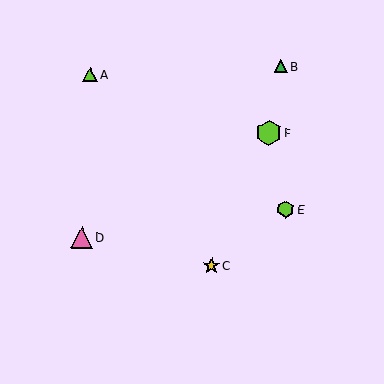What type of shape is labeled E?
Shape E is a lime hexagon.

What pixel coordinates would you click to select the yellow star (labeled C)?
Click at (212, 266) to select the yellow star C.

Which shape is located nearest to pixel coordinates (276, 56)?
The green triangle (labeled B) at (280, 66) is nearest to that location.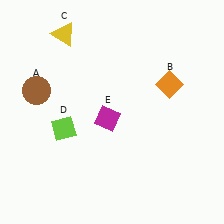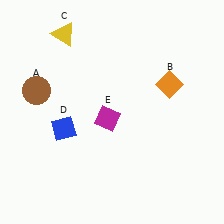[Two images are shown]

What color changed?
The diamond (D) changed from lime in Image 1 to blue in Image 2.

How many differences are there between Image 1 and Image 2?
There is 1 difference between the two images.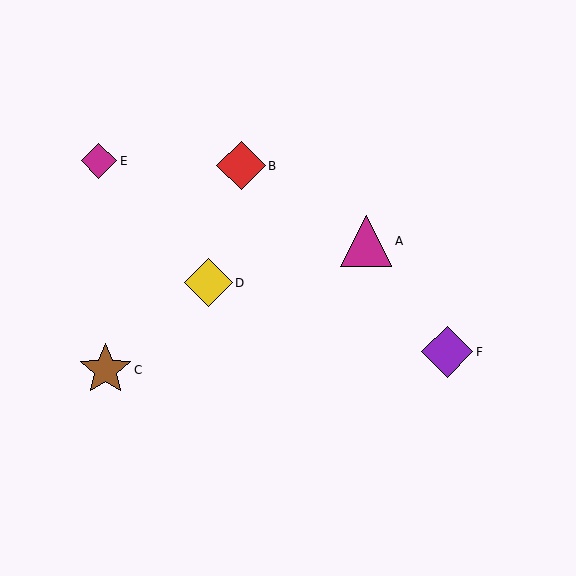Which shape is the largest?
The brown star (labeled C) is the largest.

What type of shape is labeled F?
Shape F is a purple diamond.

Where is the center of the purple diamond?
The center of the purple diamond is at (447, 352).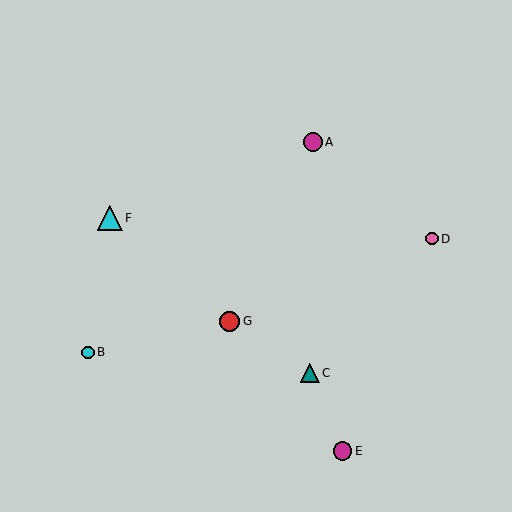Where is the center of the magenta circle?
The center of the magenta circle is at (343, 451).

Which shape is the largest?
The cyan triangle (labeled F) is the largest.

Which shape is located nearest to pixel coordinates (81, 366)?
The cyan circle (labeled B) at (88, 352) is nearest to that location.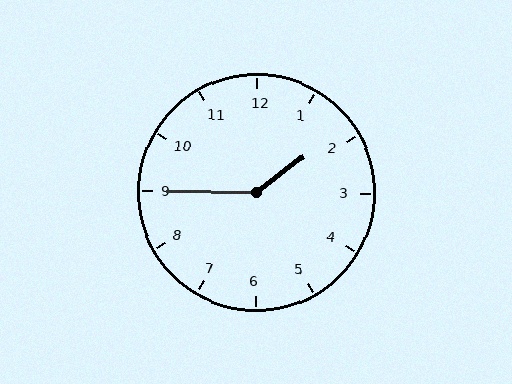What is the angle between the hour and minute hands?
Approximately 142 degrees.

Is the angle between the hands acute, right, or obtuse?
It is obtuse.